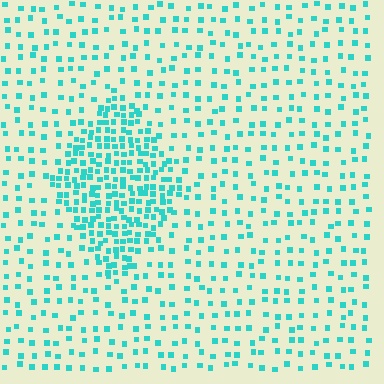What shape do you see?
I see a diamond.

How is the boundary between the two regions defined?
The boundary is defined by a change in element density (approximately 2.6x ratio). All elements are the same color, size, and shape.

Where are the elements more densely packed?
The elements are more densely packed inside the diamond boundary.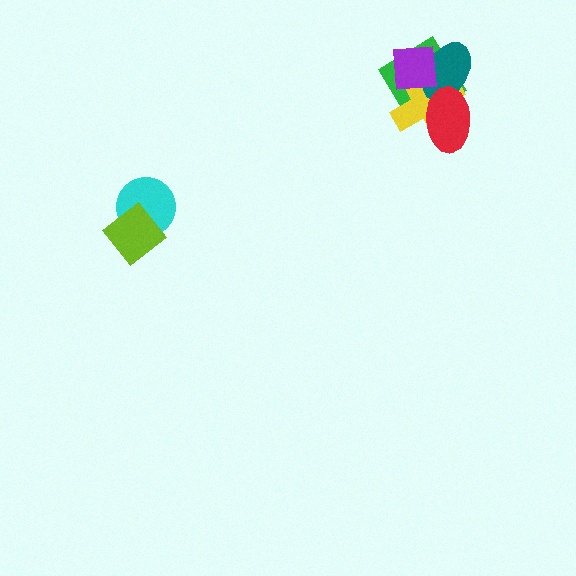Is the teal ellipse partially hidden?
Yes, it is partially covered by another shape.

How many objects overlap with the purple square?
3 objects overlap with the purple square.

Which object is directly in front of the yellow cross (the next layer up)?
The teal ellipse is directly in front of the yellow cross.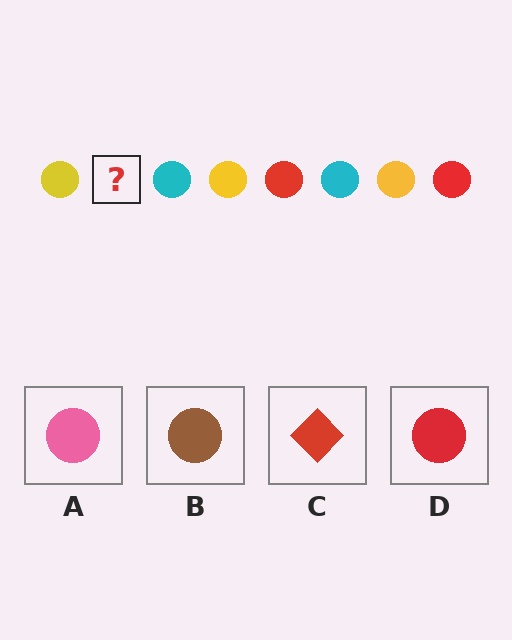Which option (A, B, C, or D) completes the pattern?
D.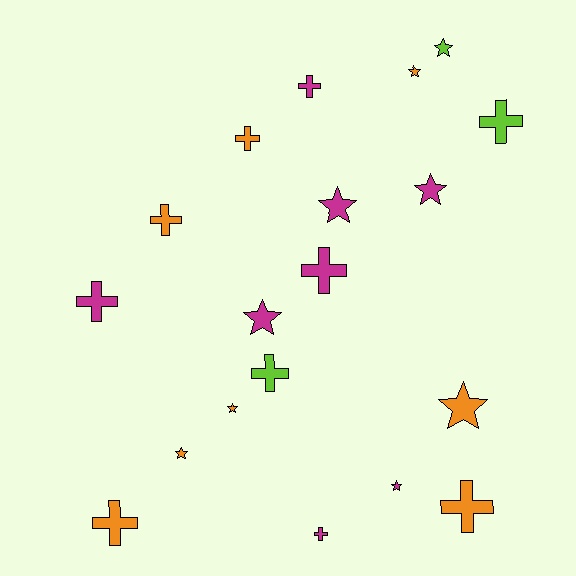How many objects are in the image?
There are 19 objects.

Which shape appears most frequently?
Cross, with 10 objects.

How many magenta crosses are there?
There are 4 magenta crosses.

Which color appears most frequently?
Magenta, with 8 objects.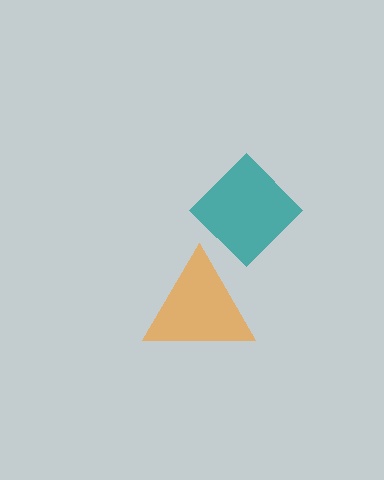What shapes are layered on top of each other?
The layered shapes are: a teal diamond, an orange triangle.